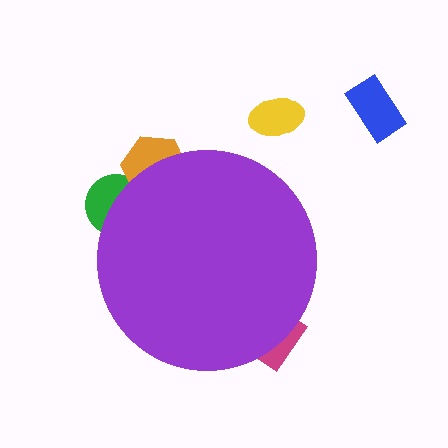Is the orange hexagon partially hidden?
Yes, the orange hexagon is partially hidden behind the purple circle.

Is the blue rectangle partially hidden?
No, the blue rectangle is fully visible.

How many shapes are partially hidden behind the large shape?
3 shapes are partially hidden.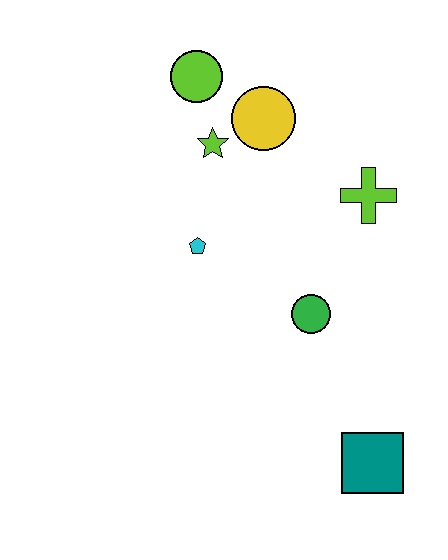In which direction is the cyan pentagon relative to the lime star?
The cyan pentagon is below the lime star.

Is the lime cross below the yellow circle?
Yes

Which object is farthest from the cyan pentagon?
The teal square is farthest from the cyan pentagon.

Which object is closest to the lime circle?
The lime star is closest to the lime circle.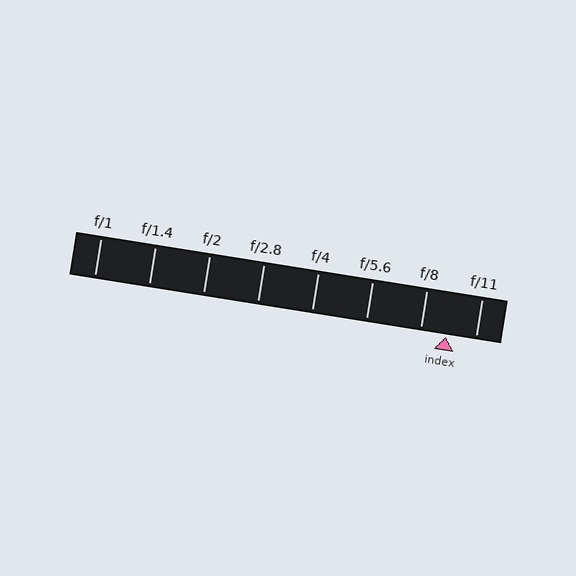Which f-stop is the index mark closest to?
The index mark is closest to f/8.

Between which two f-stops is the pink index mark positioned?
The index mark is between f/8 and f/11.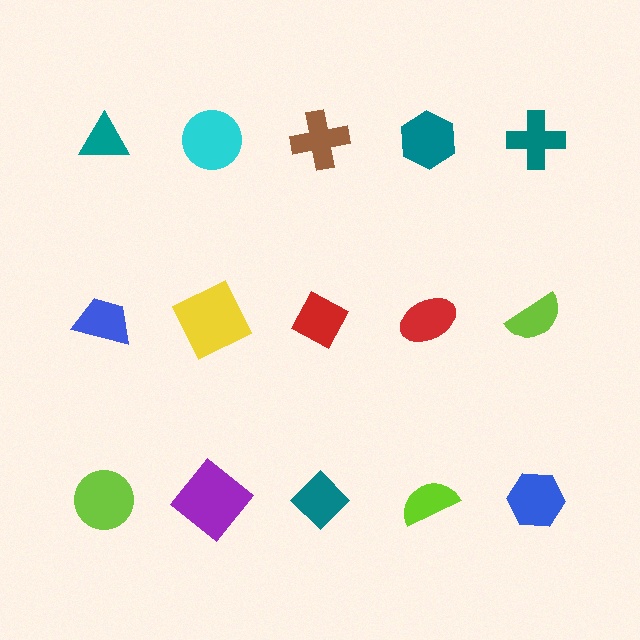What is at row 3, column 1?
A lime circle.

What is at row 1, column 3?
A brown cross.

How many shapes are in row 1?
5 shapes.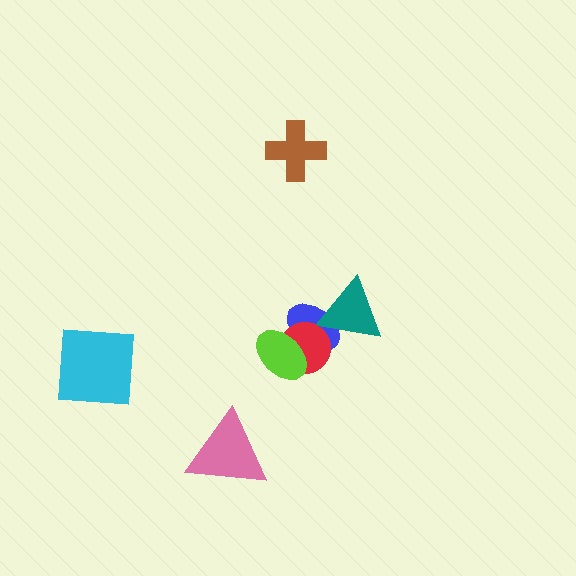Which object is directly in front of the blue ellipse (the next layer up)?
The teal triangle is directly in front of the blue ellipse.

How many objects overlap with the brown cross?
0 objects overlap with the brown cross.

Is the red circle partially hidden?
Yes, it is partially covered by another shape.